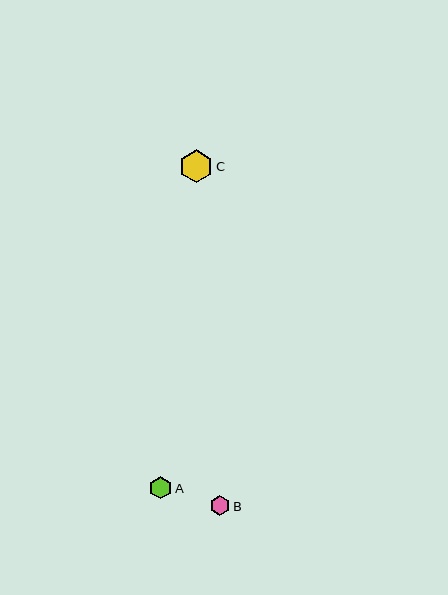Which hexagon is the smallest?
Hexagon B is the smallest with a size of approximately 20 pixels.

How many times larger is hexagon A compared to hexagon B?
Hexagon A is approximately 1.1 times the size of hexagon B.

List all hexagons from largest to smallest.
From largest to smallest: C, A, B.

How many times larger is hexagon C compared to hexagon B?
Hexagon C is approximately 1.6 times the size of hexagon B.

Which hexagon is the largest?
Hexagon C is the largest with a size of approximately 33 pixels.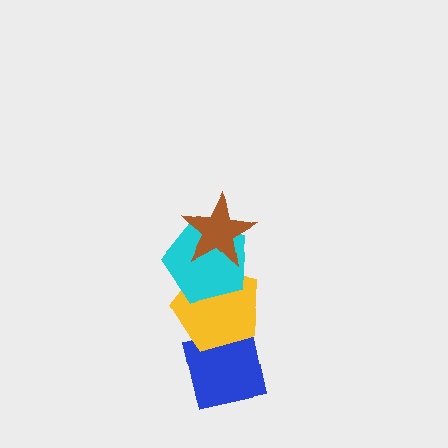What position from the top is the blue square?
The blue square is 4th from the top.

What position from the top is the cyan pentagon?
The cyan pentagon is 2nd from the top.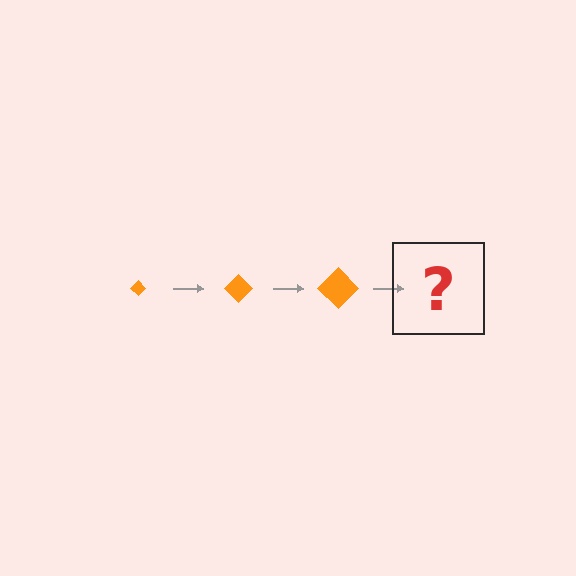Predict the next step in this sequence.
The next step is an orange diamond, larger than the previous one.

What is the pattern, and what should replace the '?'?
The pattern is that the diamond gets progressively larger each step. The '?' should be an orange diamond, larger than the previous one.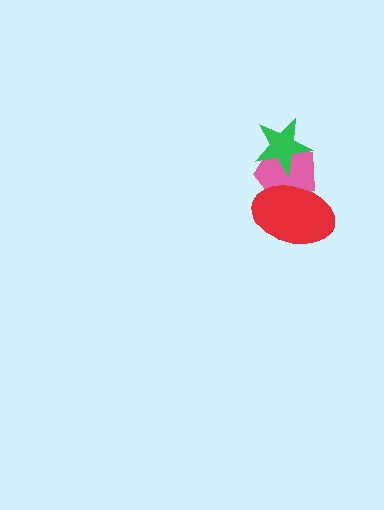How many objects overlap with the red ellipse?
1 object overlaps with the red ellipse.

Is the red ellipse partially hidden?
No, no other shape covers it.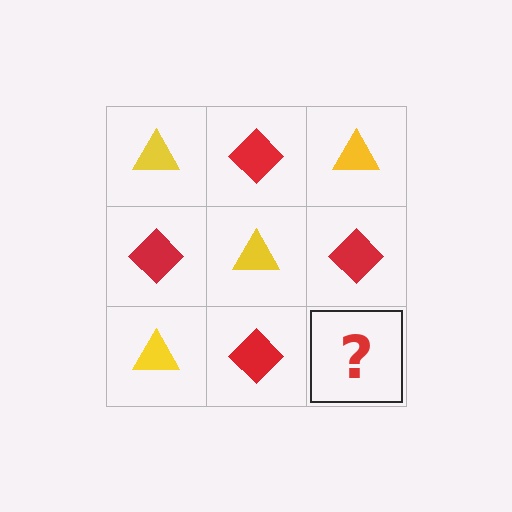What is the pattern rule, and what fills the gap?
The rule is that it alternates yellow triangle and red diamond in a checkerboard pattern. The gap should be filled with a yellow triangle.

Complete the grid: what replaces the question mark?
The question mark should be replaced with a yellow triangle.